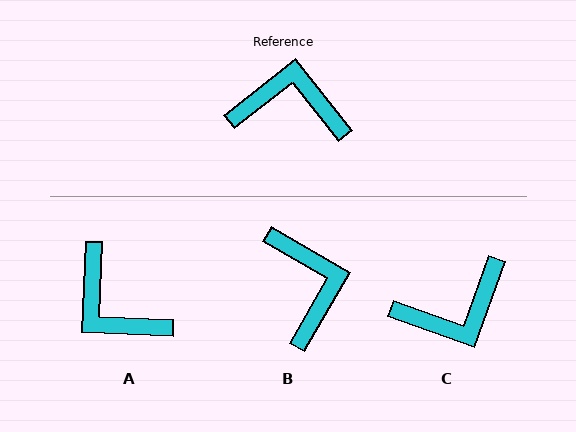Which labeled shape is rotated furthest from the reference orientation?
C, about 148 degrees away.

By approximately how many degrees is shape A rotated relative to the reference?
Approximately 139 degrees counter-clockwise.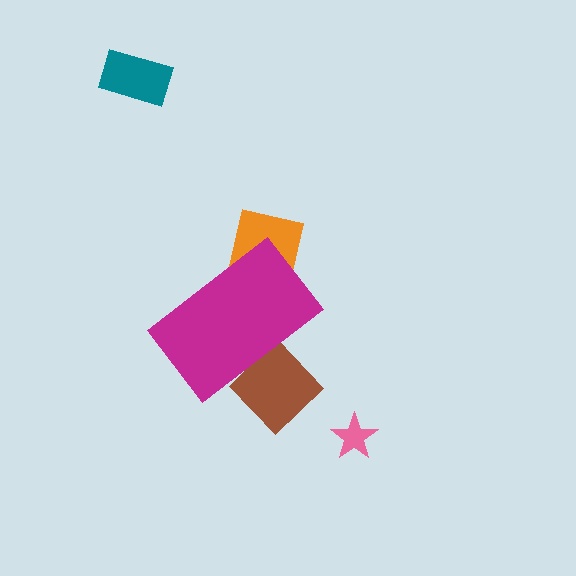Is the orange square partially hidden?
Yes, the orange square is partially hidden behind the magenta rectangle.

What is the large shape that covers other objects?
A magenta rectangle.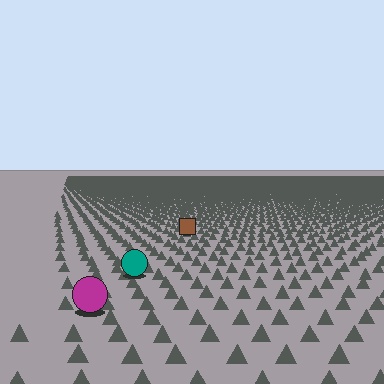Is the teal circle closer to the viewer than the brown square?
Yes. The teal circle is closer — you can tell from the texture gradient: the ground texture is coarser near it.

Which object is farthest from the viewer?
The brown square is farthest from the viewer. It appears smaller and the ground texture around it is denser.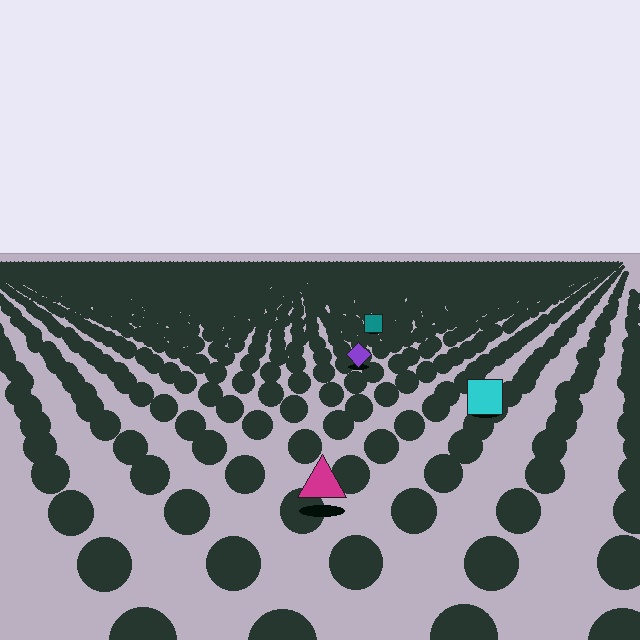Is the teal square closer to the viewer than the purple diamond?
No. The purple diamond is closer — you can tell from the texture gradient: the ground texture is coarser near it.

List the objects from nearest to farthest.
From nearest to farthest: the magenta triangle, the cyan square, the purple diamond, the teal square.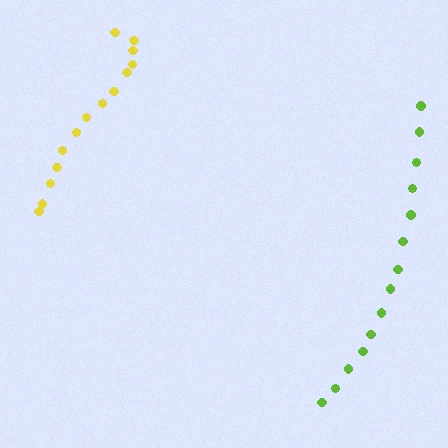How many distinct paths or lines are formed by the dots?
There are 2 distinct paths.